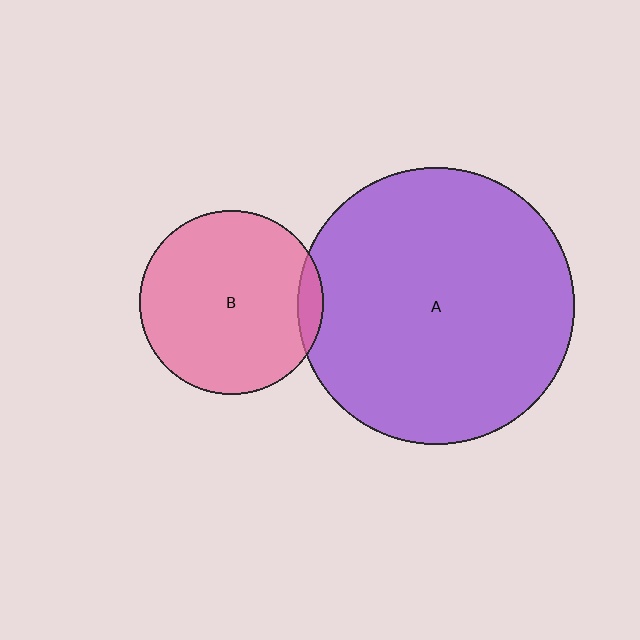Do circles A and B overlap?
Yes.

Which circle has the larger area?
Circle A (purple).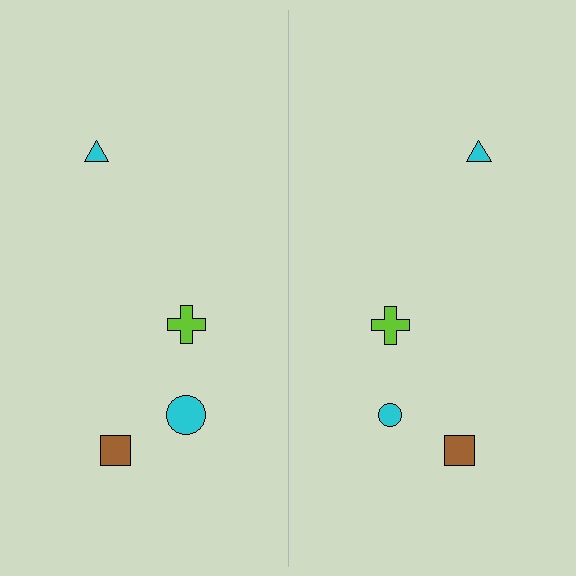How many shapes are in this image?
There are 8 shapes in this image.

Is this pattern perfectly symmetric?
No, the pattern is not perfectly symmetric. The cyan circle on the right side has a different size than its mirror counterpart.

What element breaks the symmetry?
The cyan circle on the right side has a different size than its mirror counterpart.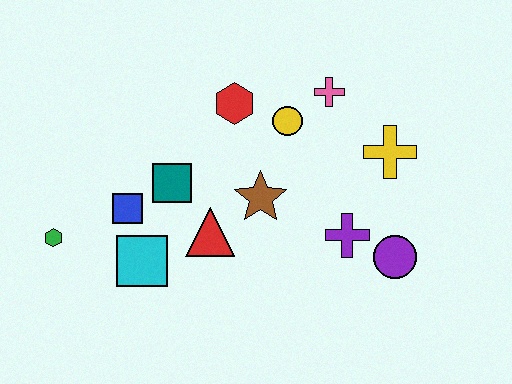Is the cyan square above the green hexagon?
No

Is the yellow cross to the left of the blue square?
No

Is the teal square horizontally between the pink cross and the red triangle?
No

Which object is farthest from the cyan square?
The yellow cross is farthest from the cyan square.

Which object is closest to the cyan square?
The blue square is closest to the cyan square.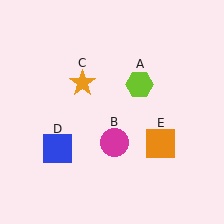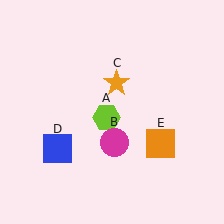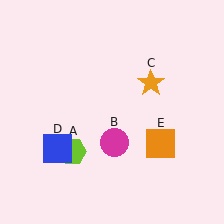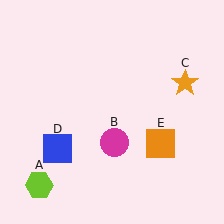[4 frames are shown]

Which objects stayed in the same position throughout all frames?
Magenta circle (object B) and blue square (object D) and orange square (object E) remained stationary.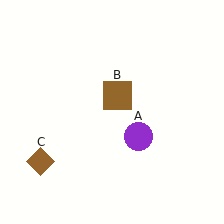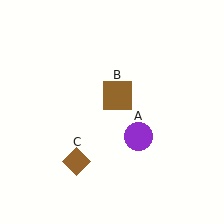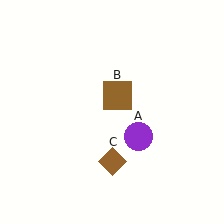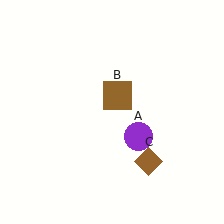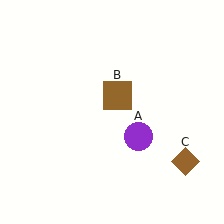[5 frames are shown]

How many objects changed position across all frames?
1 object changed position: brown diamond (object C).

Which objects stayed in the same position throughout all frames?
Purple circle (object A) and brown square (object B) remained stationary.